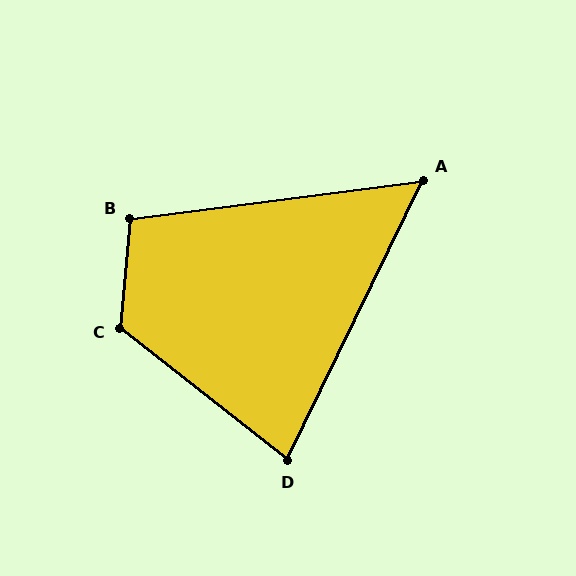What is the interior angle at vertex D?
Approximately 78 degrees (acute).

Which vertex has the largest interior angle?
C, at approximately 123 degrees.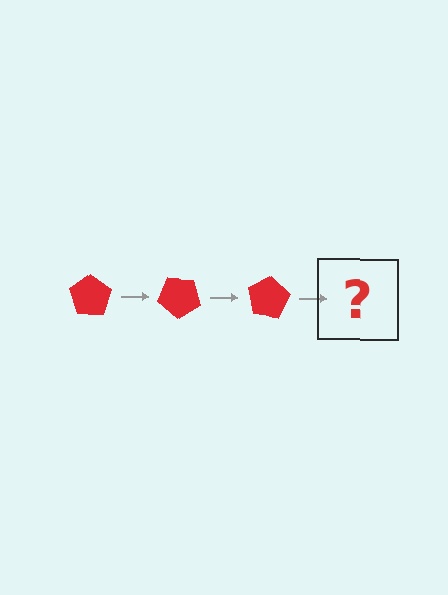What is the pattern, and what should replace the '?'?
The pattern is that the pentagon rotates 40 degrees each step. The '?' should be a red pentagon rotated 120 degrees.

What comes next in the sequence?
The next element should be a red pentagon rotated 120 degrees.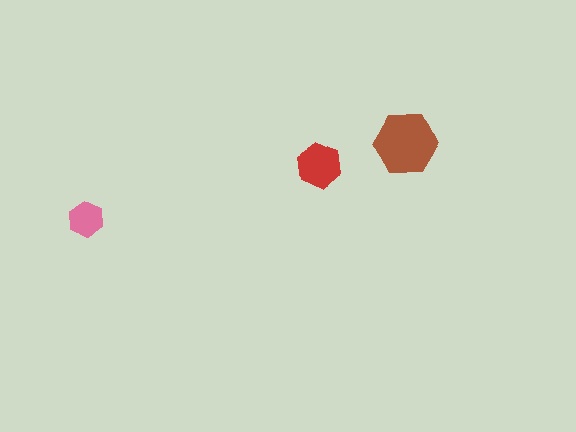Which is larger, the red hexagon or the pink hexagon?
The red one.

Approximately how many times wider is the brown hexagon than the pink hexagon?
About 2 times wider.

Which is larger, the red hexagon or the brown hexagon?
The brown one.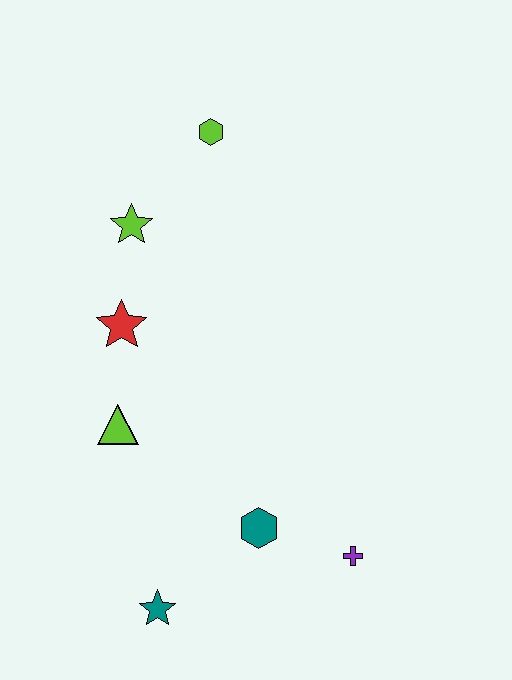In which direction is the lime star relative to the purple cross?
The lime star is above the purple cross.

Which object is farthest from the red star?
The purple cross is farthest from the red star.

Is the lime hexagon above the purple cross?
Yes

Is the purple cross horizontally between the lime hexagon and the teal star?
No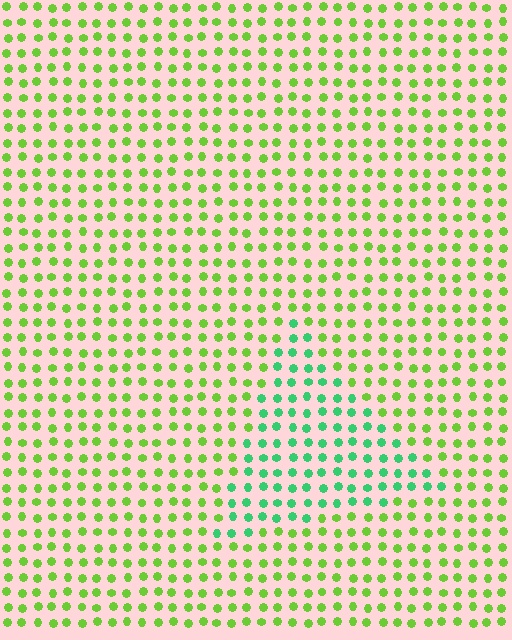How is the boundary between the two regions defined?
The boundary is defined purely by a slight shift in hue (about 45 degrees). Spacing, size, and orientation are identical on both sides.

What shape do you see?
I see a triangle.